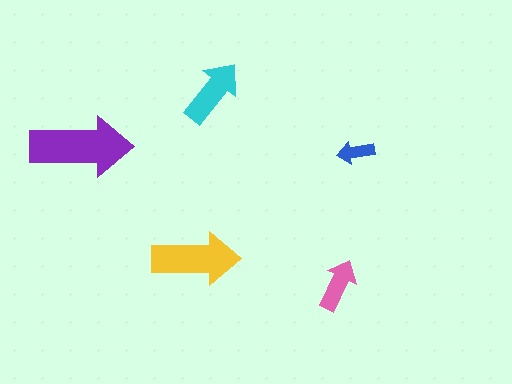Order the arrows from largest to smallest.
the purple one, the yellow one, the cyan one, the pink one, the blue one.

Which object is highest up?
The cyan arrow is topmost.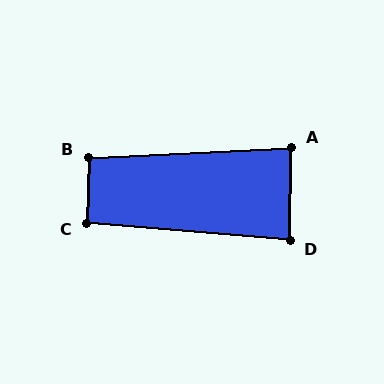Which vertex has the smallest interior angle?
A, at approximately 86 degrees.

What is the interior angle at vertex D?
Approximately 86 degrees (approximately right).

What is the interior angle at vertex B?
Approximately 94 degrees (approximately right).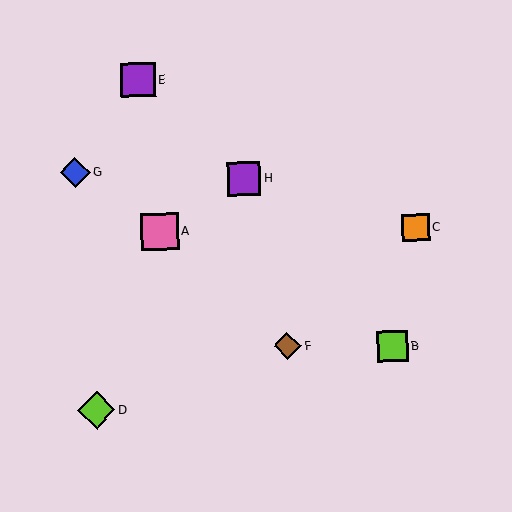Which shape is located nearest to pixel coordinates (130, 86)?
The purple square (labeled E) at (138, 80) is nearest to that location.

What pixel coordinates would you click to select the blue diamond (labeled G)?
Click at (75, 173) to select the blue diamond G.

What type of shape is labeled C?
Shape C is an orange square.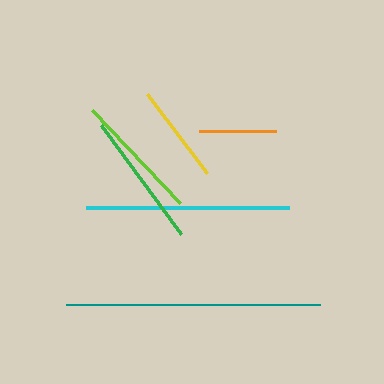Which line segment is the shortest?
The orange line is the shortest at approximately 77 pixels.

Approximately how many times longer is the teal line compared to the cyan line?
The teal line is approximately 1.3 times the length of the cyan line.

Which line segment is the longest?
The teal line is the longest at approximately 254 pixels.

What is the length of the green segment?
The green segment is approximately 136 pixels long.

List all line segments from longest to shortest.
From longest to shortest: teal, cyan, green, lime, yellow, orange.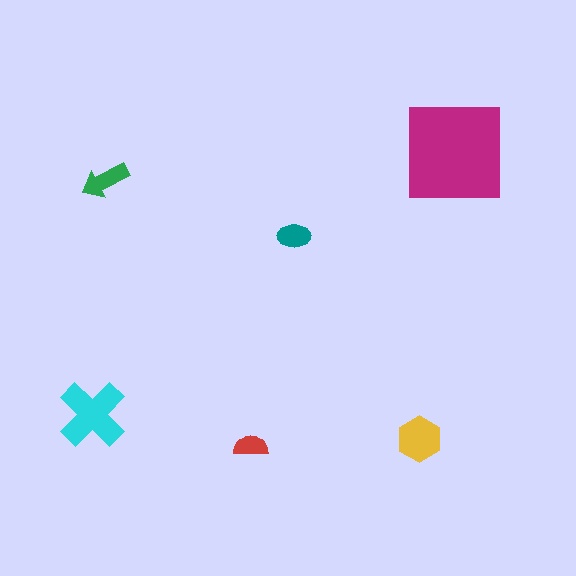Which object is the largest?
The magenta square.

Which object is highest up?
The magenta square is topmost.